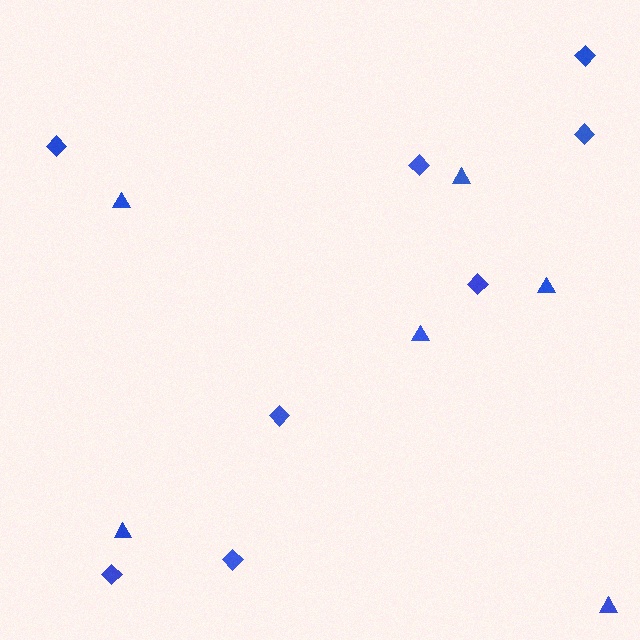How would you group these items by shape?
There are 2 groups: one group of triangles (6) and one group of diamonds (8).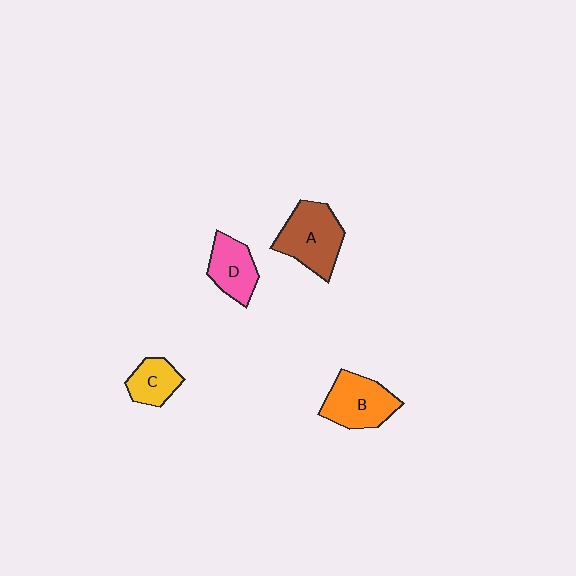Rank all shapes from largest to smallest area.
From largest to smallest: A (brown), B (orange), D (pink), C (yellow).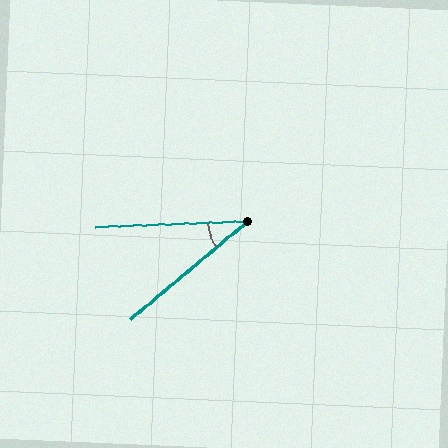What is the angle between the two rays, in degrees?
Approximately 38 degrees.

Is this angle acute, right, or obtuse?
It is acute.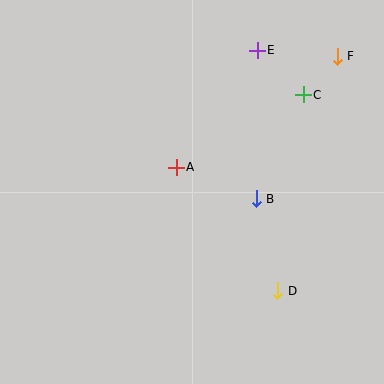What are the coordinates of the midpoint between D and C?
The midpoint between D and C is at (291, 193).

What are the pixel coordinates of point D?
Point D is at (278, 291).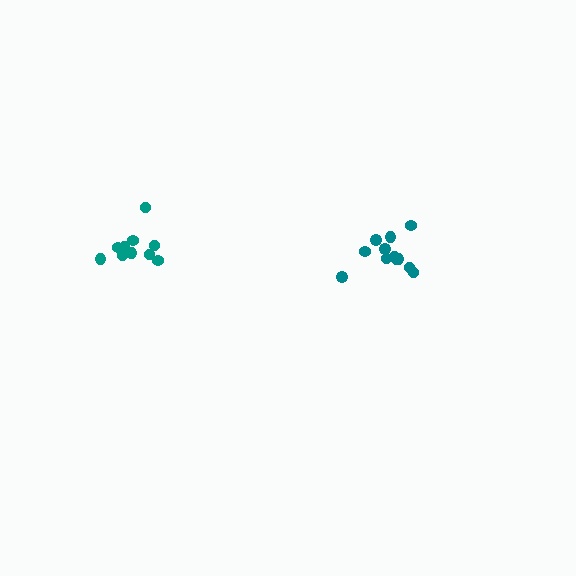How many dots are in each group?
Group 1: 10 dots, Group 2: 12 dots (22 total).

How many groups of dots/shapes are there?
There are 2 groups.